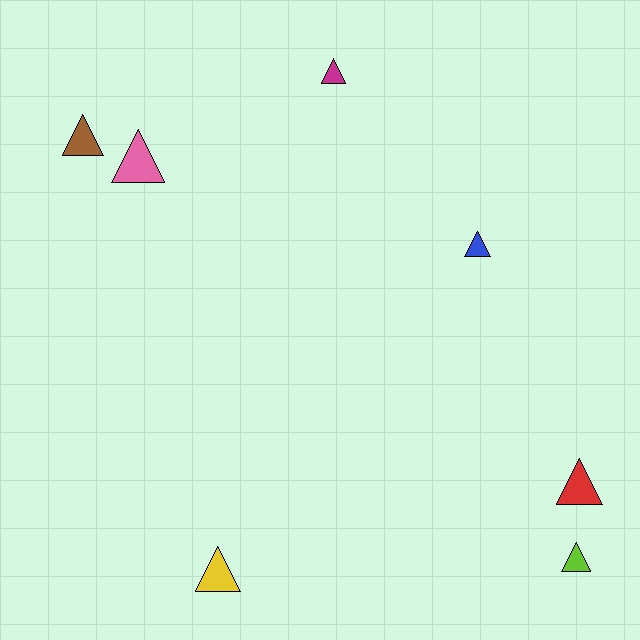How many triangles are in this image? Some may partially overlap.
There are 7 triangles.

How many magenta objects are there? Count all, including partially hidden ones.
There is 1 magenta object.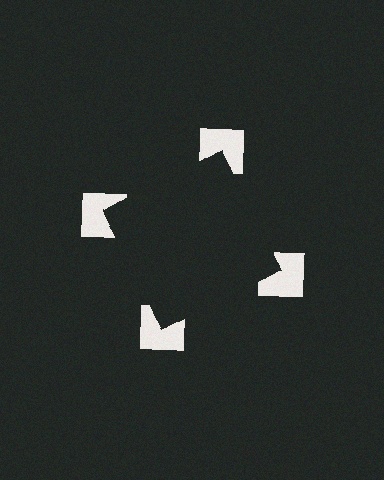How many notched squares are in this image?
There are 4 — one at each vertex of the illusory square.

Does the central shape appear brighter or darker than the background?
It typically appears slightly darker than the background, even though no actual brightness change is drawn.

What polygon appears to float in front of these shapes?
An illusory square — its edges are inferred from the aligned wedge cuts in the notched squares, not physically drawn.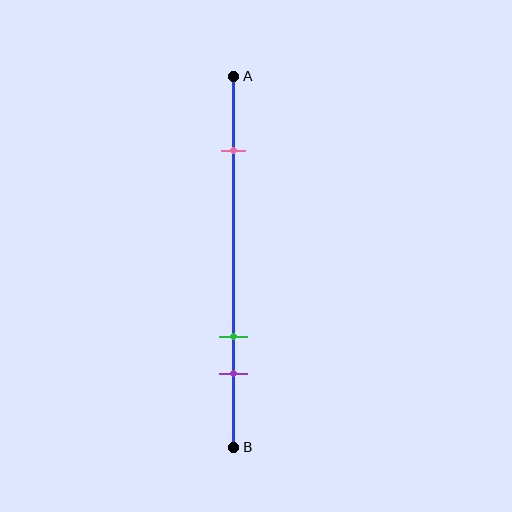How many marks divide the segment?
There are 3 marks dividing the segment.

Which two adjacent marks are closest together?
The green and purple marks are the closest adjacent pair.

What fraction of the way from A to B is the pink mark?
The pink mark is approximately 20% (0.2) of the way from A to B.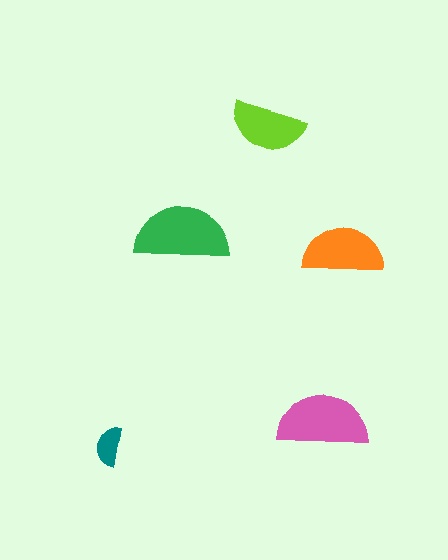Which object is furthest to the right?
The orange semicircle is rightmost.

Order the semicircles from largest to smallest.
the green one, the pink one, the orange one, the lime one, the teal one.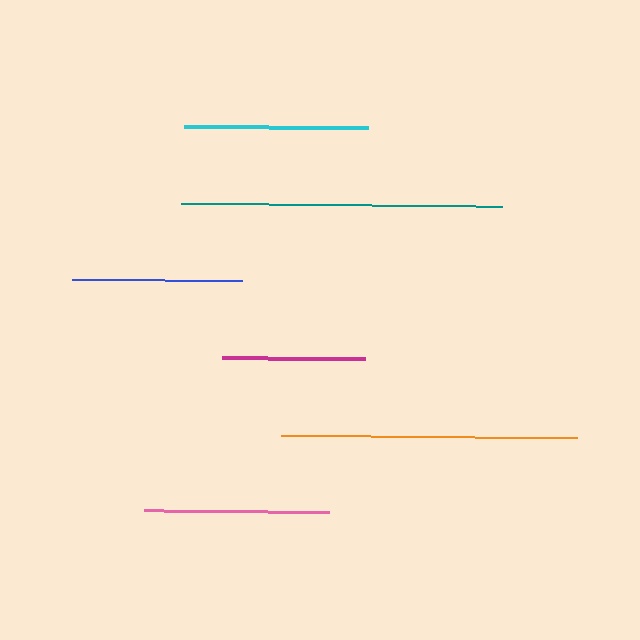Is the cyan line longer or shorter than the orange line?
The orange line is longer than the cyan line.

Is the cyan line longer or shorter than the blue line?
The cyan line is longer than the blue line.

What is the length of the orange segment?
The orange segment is approximately 297 pixels long.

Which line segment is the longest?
The teal line is the longest at approximately 321 pixels.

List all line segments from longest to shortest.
From longest to shortest: teal, orange, cyan, pink, blue, magenta.